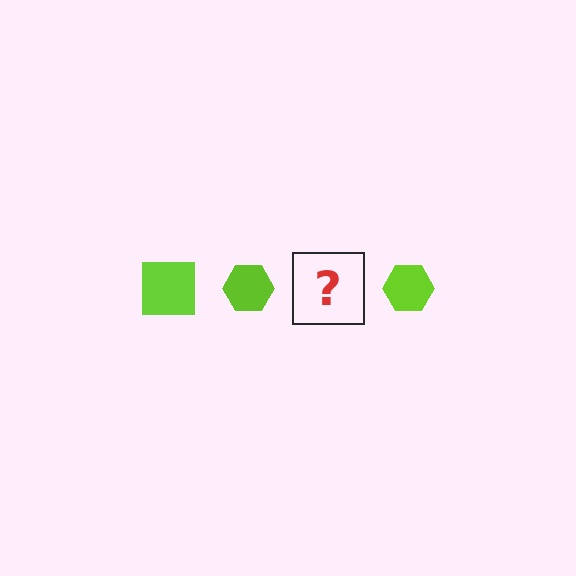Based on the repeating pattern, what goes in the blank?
The blank should be a lime square.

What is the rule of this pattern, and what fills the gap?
The rule is that the pattern cycles through square, hexagon shapes in lime. The gap should be filled with a lime square.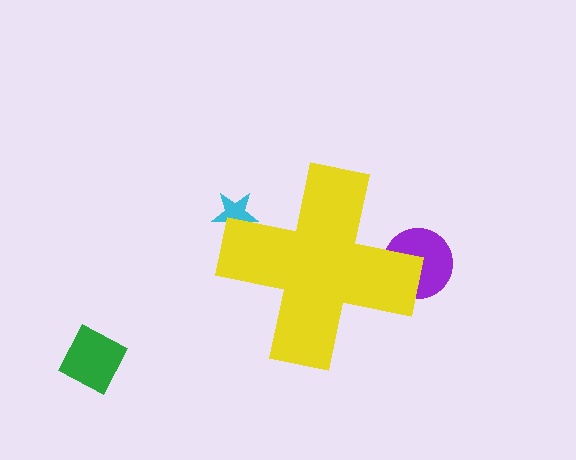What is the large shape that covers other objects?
A yellow cross.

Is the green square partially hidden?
No, the green square is fully visible.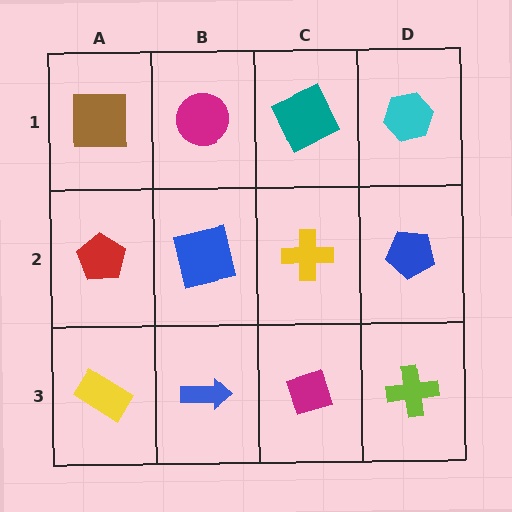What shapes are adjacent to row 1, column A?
A red pentagon (row 2, column A), a magenta circle (row 1, column B).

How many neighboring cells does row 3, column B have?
3.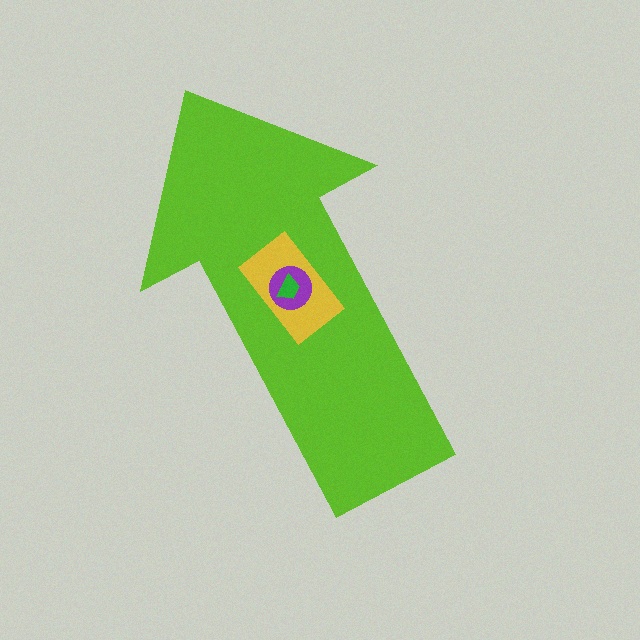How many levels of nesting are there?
4.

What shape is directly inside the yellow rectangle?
The purple circle.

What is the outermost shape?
The lime arrow.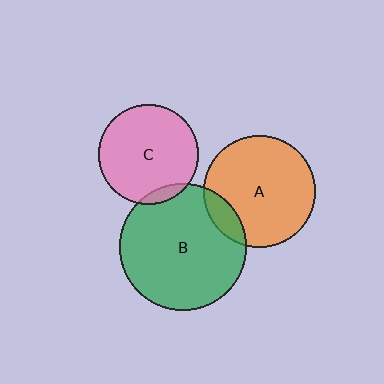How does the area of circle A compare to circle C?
Approximately 1.2 times.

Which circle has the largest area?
Circle B (green).